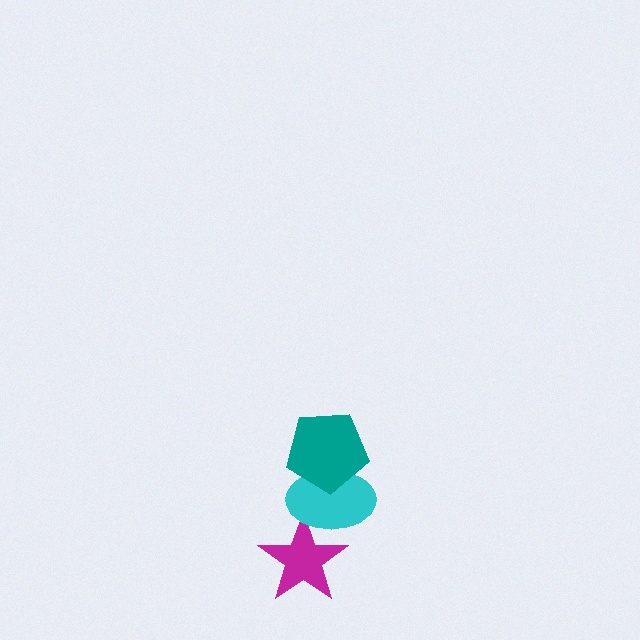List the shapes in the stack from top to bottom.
From top to bottom: the teal pentagon, the cyan ellipse, the magenta star.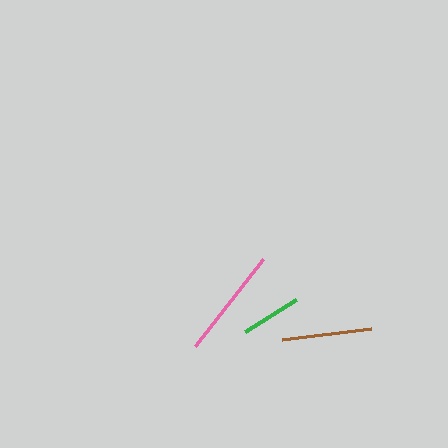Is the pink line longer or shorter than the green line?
The pink line is longer than the green line.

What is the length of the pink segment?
The pink segment is approximately 111 pixels long.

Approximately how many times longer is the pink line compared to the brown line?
The pink line is approximately 1.2 times the length of the brown line.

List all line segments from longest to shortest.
From longest to shortest: pink, brown, green.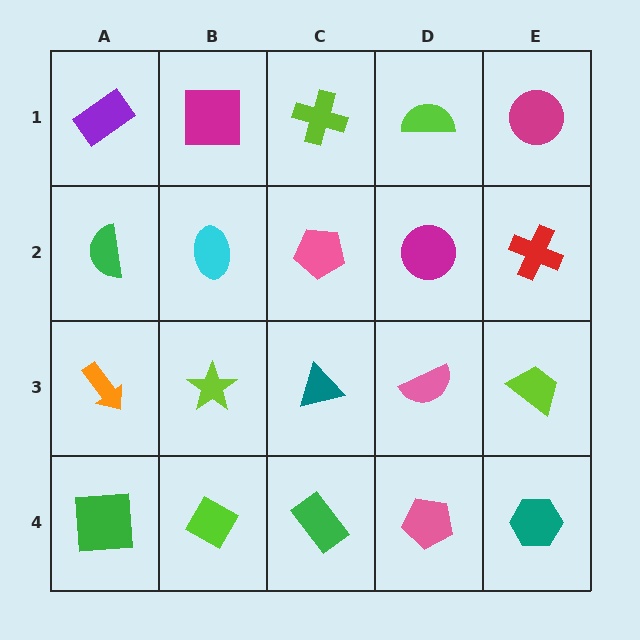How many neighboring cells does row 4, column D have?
3.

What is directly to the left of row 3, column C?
A lime star.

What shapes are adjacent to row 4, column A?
An orange arrow (row 3, column A), a lime diamond (row 4, column B).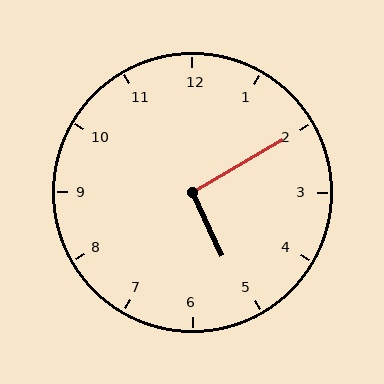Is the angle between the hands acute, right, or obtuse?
It is right.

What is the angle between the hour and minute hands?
Approximately 95 degrees.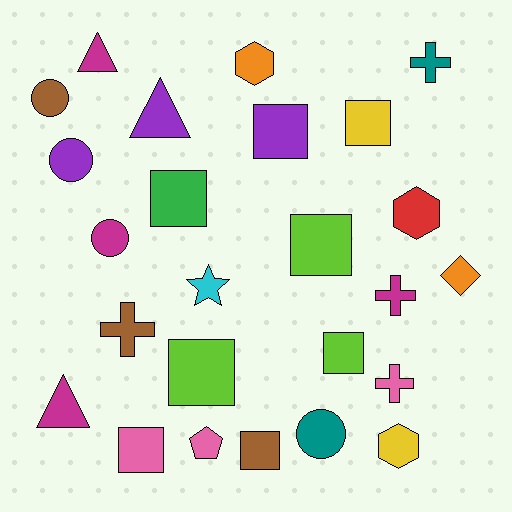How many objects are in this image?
There are 25 objects.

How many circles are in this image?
There are 4 circles.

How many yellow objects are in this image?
There are 2 yellow objects.